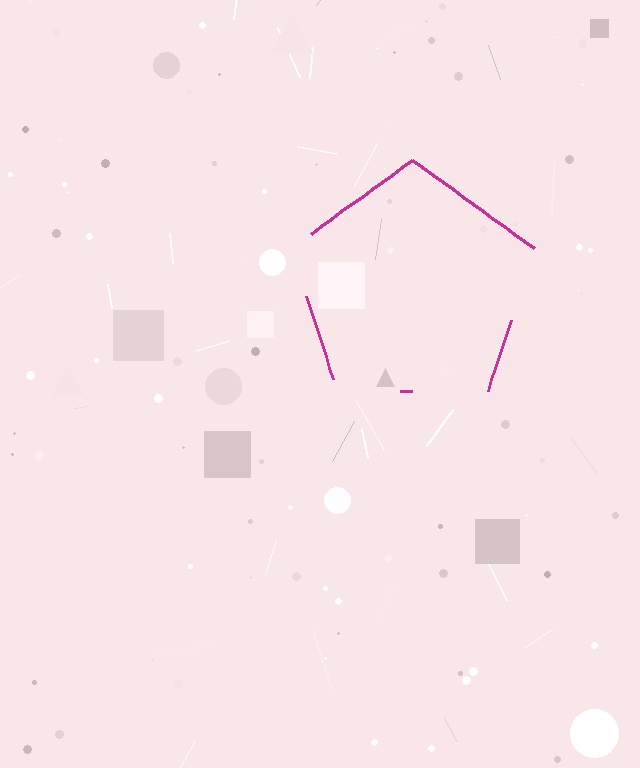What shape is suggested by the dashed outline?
The dashed outline suggests a pentagon.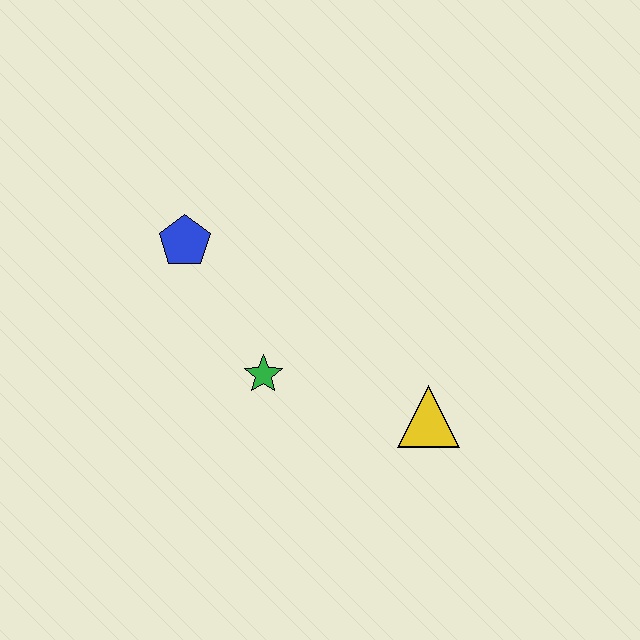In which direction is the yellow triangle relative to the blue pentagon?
The yellow triangle is to the right of the blue pentagon.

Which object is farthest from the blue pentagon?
The yellow triangle is farthest from the blue pentagon.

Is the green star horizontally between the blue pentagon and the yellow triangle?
Yes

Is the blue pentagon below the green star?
No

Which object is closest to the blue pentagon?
The green star is closest to the blue pentagon.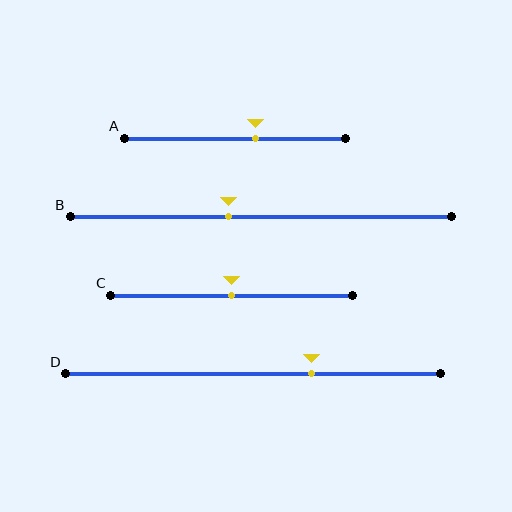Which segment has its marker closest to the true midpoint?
Segment C has its marker closest to the true midpoint.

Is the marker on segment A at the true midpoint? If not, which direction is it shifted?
No, the marker on segment A is shifted to the right by about 9% of the segment length.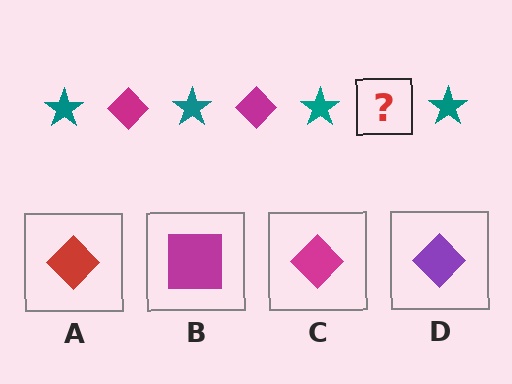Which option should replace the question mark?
Option C.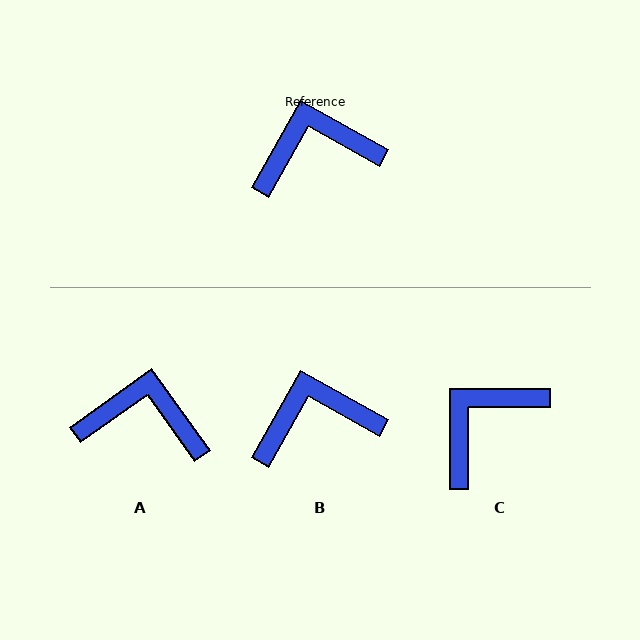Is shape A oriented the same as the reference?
No, it is off by about 25 degrees.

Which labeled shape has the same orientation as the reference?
B.